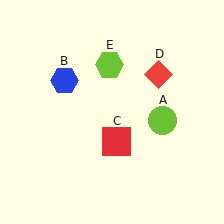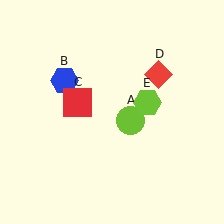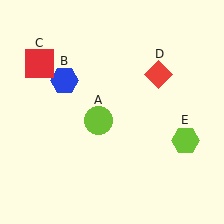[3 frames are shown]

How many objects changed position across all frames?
3 objects changed position: lime circle (object A), red square (object C), lime hexagon (object E).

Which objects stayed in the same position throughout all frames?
Blue hexagon (object B) and red diamond (object D) remained stationary.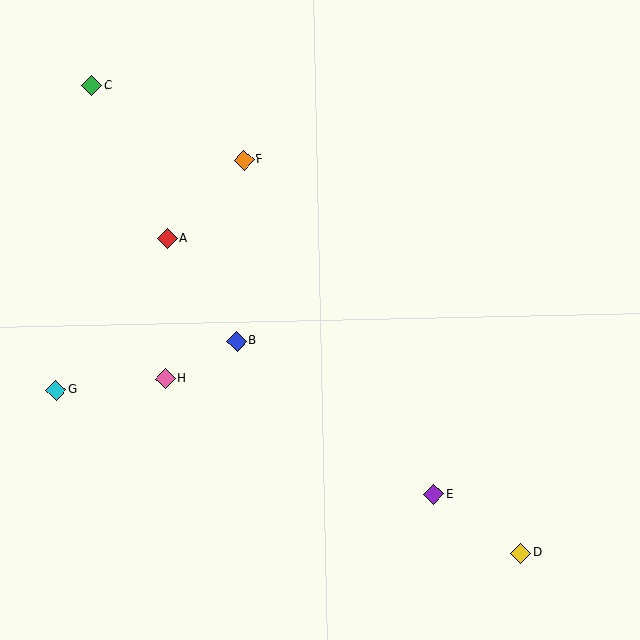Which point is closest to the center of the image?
Point B at (237, 341) is closest to the center.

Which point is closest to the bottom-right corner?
Point D is closest to the bottom-right corner.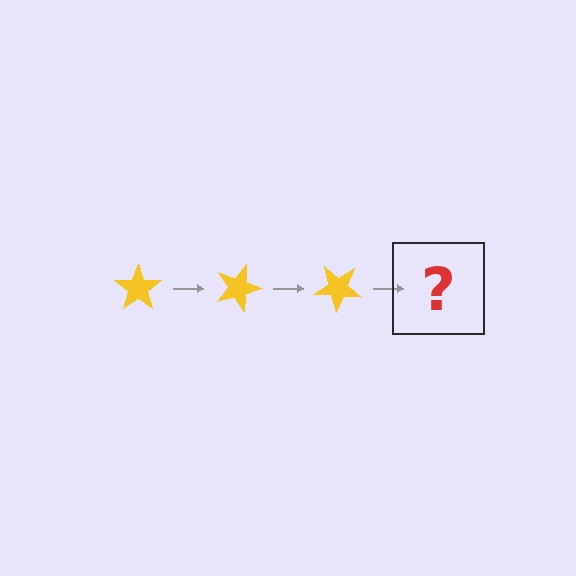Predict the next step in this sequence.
The next step is a yellow star rotated 60 degrees.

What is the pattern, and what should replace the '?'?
The pattern is that the star rotates 20 degrees each step. The '?' should be a yellow star rotated 60 degrees.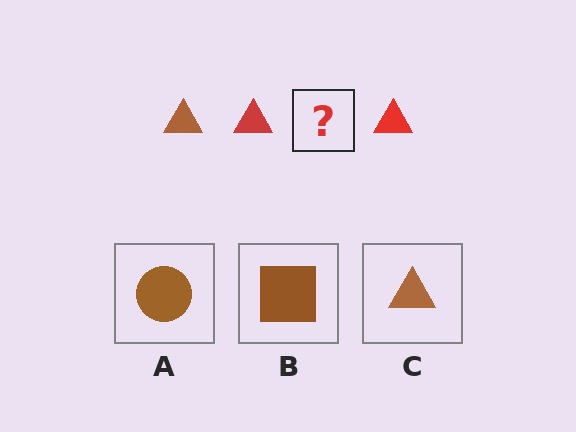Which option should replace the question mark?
Option C.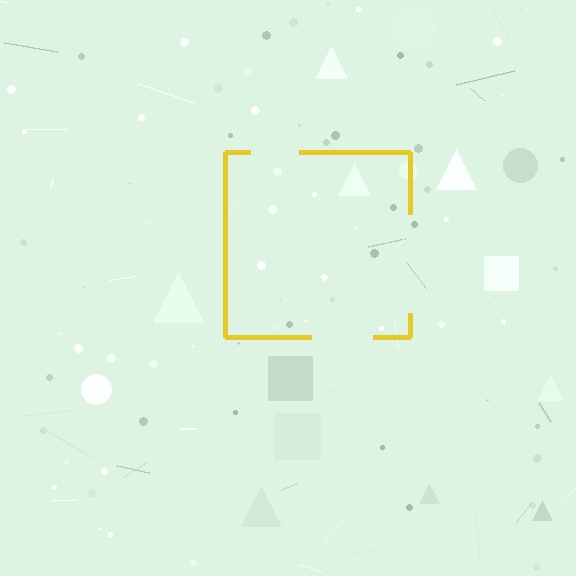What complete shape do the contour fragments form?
The contour fragments form a square.